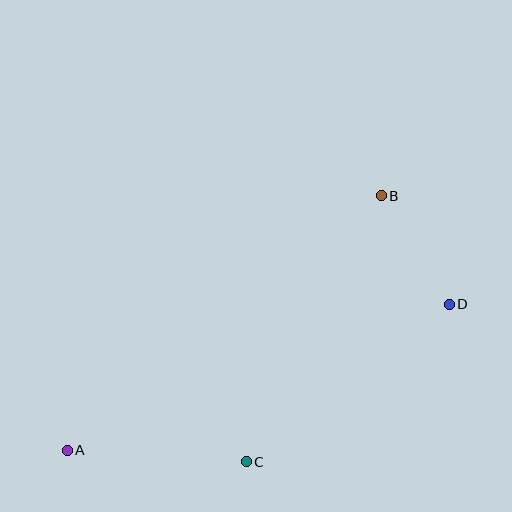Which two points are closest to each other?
Points B and D are closest to each other.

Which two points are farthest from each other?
Points A and D are farthest from each other.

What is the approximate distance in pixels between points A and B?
The distance between A and B is approximately 404 pixels.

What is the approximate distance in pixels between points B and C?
The distance between B and C is approximately 298 pixels.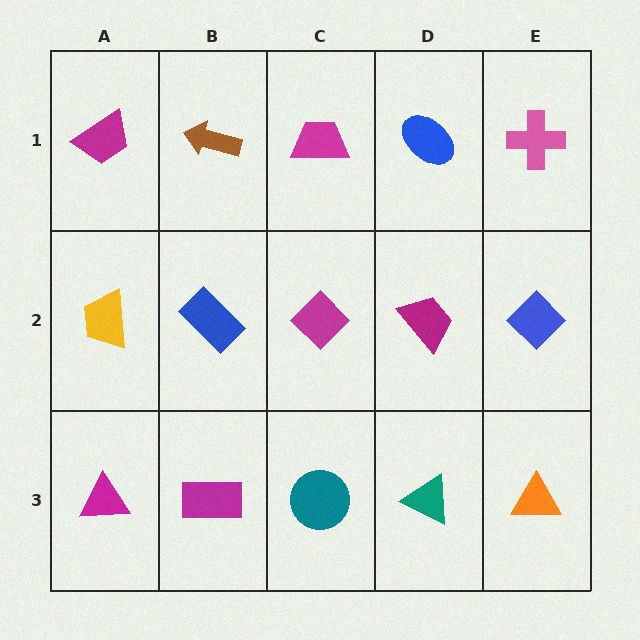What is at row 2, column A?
A yellow trapezoid.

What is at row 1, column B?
A brown arrow.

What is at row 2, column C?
A magenta diamond.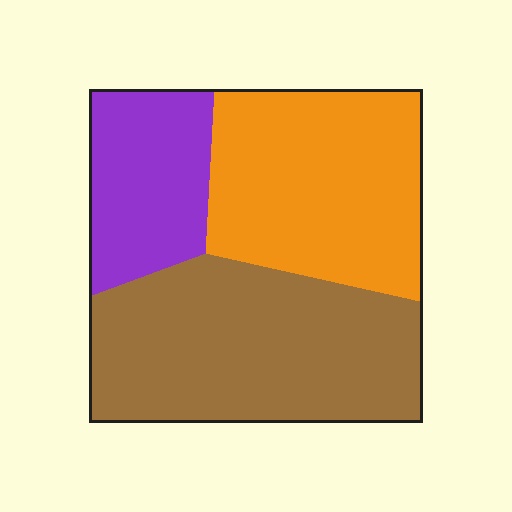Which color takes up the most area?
Brown, at roughly 45%.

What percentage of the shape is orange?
Orange covers about 35% of the shape.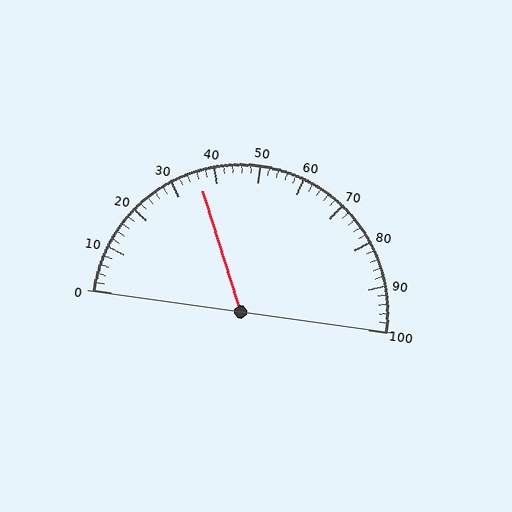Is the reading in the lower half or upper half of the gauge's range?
The reading is in the lower half of the range (0 to 100).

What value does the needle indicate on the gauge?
The needle indicates approximately 36.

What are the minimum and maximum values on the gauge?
The gauge ranges from 0 to 100.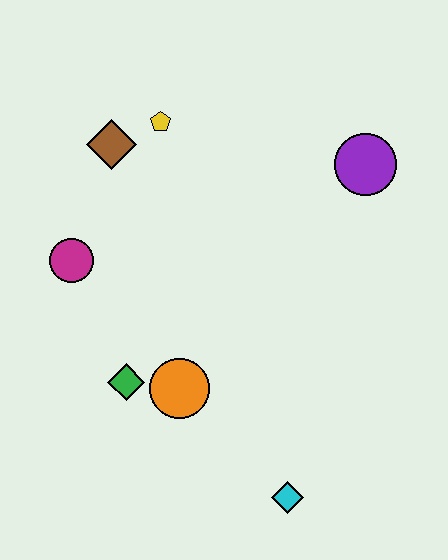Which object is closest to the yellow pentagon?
The brown diamond is closest to the yellow pentagon.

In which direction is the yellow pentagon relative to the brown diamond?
The yellow pentagon is to the right of the brown diamond.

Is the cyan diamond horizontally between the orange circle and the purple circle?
Yes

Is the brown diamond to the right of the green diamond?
No